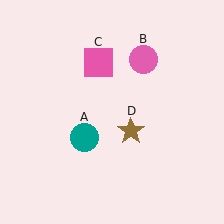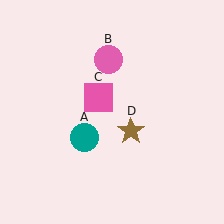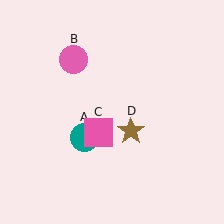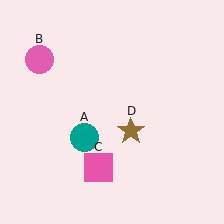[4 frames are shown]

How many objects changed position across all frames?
2 objects changed position: pink circle (object B), pink square (object C).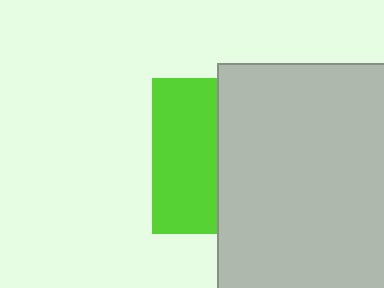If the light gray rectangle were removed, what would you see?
You would see the complete lime square.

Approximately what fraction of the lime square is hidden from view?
Roughly 58% of the lime square is hidden behind the light gray rectangle.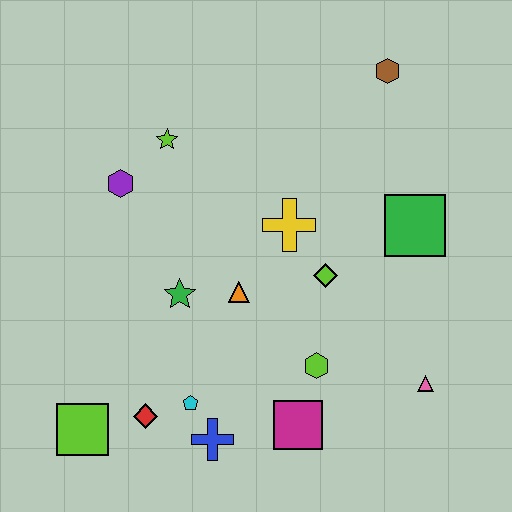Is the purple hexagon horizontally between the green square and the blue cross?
No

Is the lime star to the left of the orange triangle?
Yes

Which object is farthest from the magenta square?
The brown hexagon is farthest from the magenta square.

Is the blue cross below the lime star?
Yes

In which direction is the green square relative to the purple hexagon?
The green square is to the right of the purple hexagon.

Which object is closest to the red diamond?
The cyan pentagon is closest to the red diamond.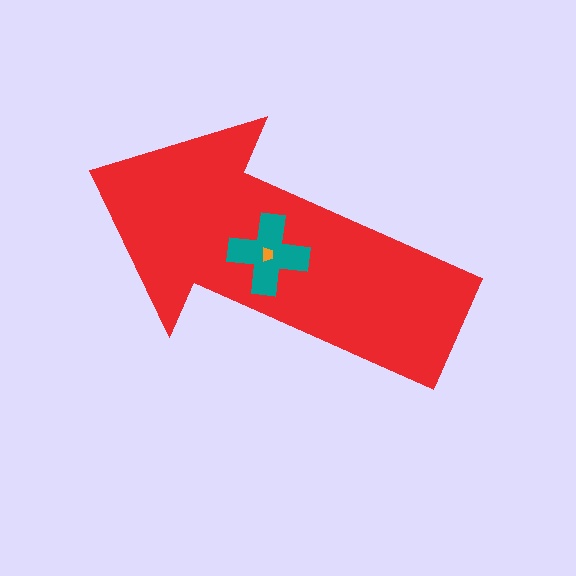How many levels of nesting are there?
3.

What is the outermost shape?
The red arrow.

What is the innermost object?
The orange trapezoid.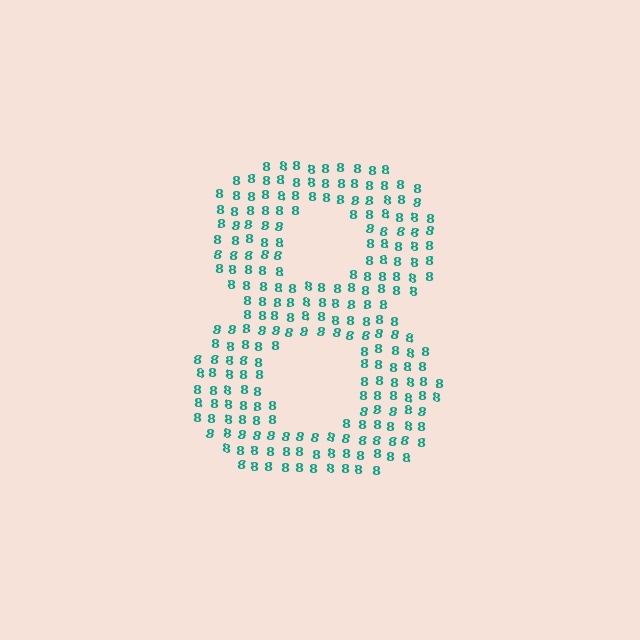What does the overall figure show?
The overall figure shows the digit 8.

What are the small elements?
The small elements are digit 8's.